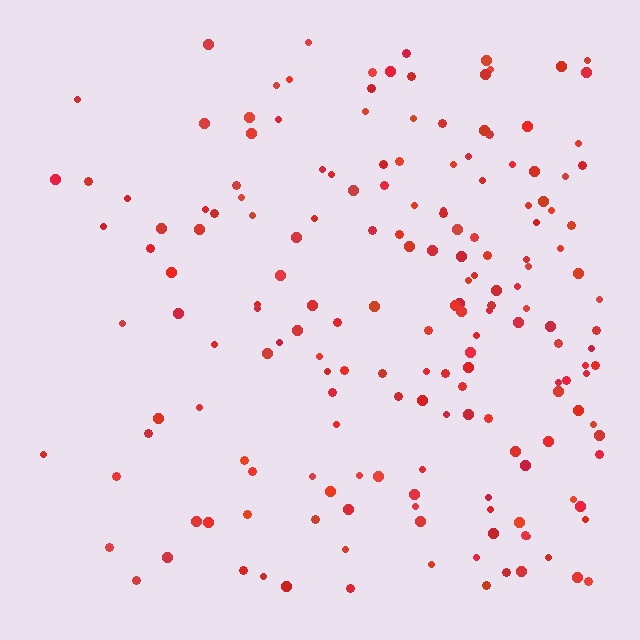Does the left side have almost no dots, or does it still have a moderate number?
Still a moderate number, just noticeably fewer than the right.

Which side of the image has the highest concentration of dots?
The right.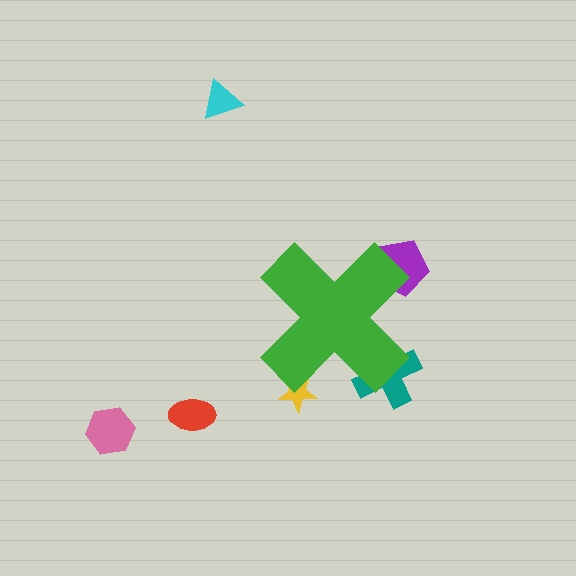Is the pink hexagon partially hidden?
No, the pink hexagon is fully visible.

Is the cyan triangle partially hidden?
No, the cyan triangle is fully visible.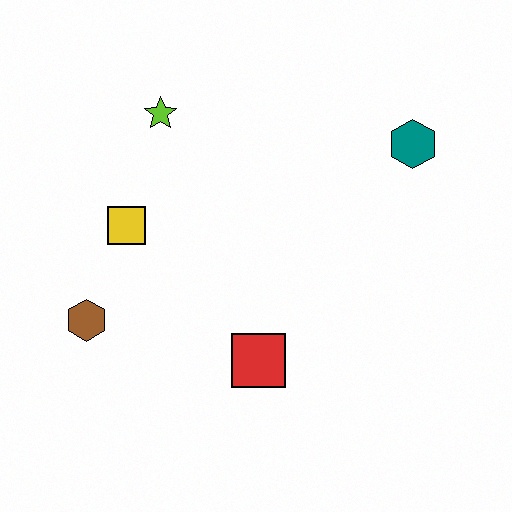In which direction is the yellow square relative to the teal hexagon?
The yellow square is to the left of the teal hexagon.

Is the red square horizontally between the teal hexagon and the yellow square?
Yes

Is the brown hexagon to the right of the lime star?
No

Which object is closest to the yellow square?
The brown hexagon is closest to the yellow square.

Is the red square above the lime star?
No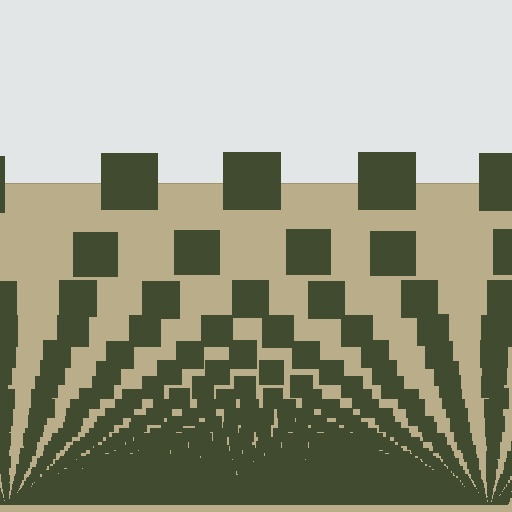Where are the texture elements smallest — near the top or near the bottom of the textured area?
Near the bottom.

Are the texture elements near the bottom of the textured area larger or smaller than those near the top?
Smaller. The gradient is inverted — elements near the bottom are smaller and denser.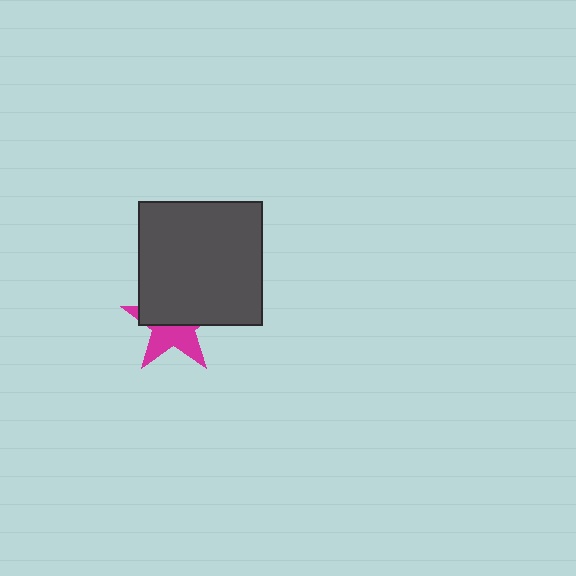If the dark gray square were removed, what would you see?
You would see the complete magenta star.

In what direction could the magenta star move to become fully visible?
The magenta star could move down. That would shift it out from behind the dark gray square entirely.